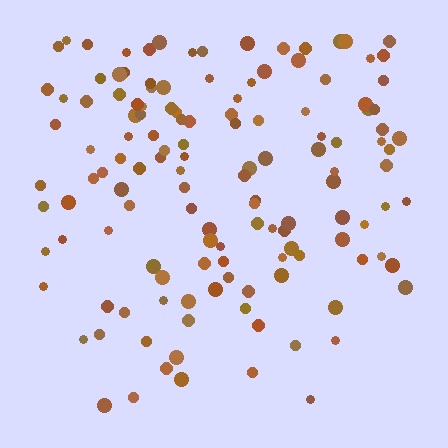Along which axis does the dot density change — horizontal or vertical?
Vertical.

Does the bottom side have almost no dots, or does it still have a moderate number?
Still a moderate number, just noticeably fewer than the top.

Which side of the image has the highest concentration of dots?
The top.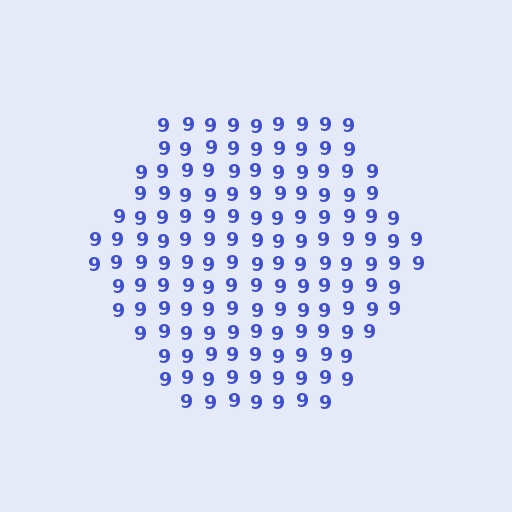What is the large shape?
The large shape is a hexagon.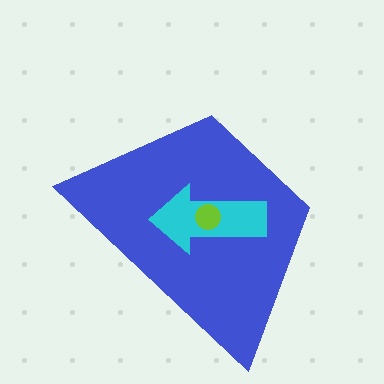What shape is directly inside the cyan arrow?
The lime circle.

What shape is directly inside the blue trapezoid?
The cyan arrow.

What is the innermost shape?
The lime circle.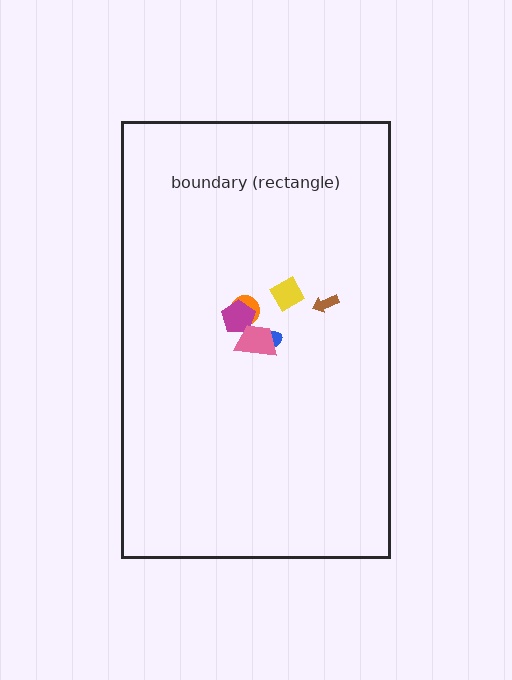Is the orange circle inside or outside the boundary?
Inside.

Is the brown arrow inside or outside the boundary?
Inside.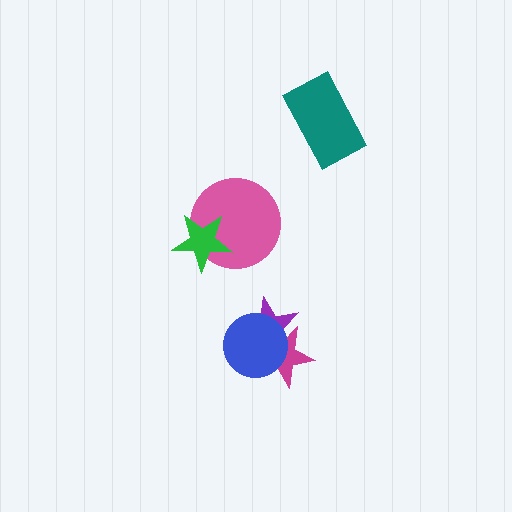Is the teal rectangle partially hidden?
No, no other shape covers it.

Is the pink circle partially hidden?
Yes, it is partially covered by another shape.